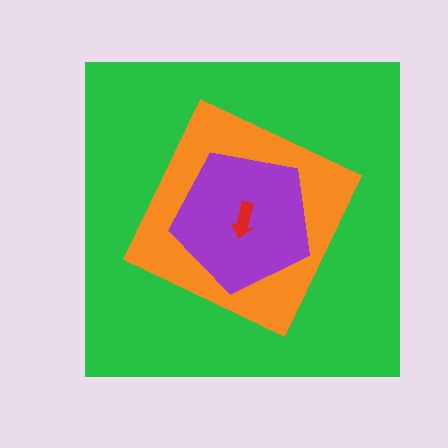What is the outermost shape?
The green square.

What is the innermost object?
The red arrow.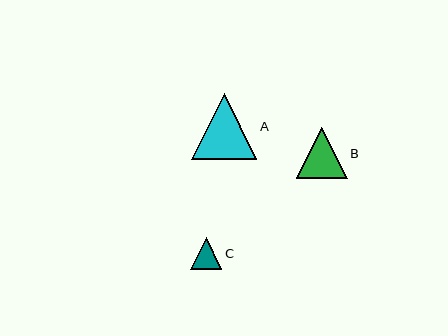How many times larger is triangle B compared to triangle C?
Triangle B is approximately 1.6 times the size of triangle C.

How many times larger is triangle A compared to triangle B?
Triangle A is approximately 1.3 times the size of triangle B.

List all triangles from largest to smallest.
From largest to smallest: A, B, C.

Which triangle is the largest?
Triangle A is the largest with a size of approximately 65 pixels.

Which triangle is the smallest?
Triangle C is the smallest with a size of approximately 31 pixels.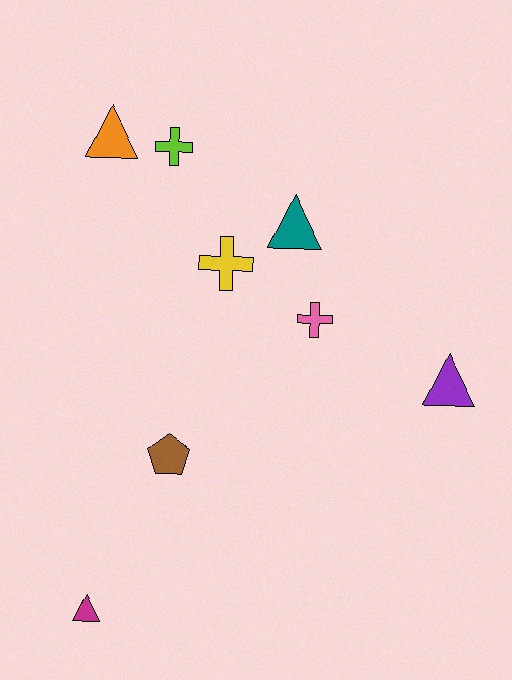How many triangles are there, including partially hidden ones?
There are 4 triangles.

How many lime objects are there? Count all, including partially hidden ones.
There is 1 lime object.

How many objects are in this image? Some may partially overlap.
There are 8 objects.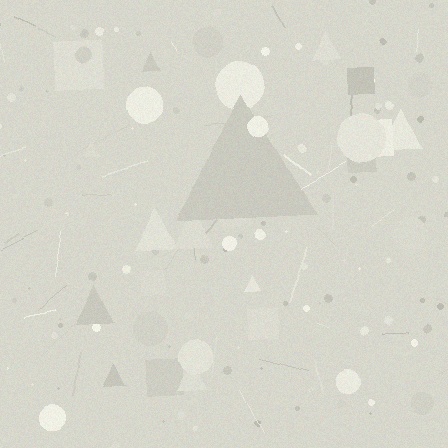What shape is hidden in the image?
A triangle is hidden in the image.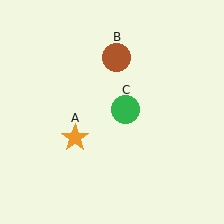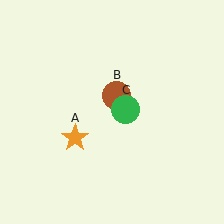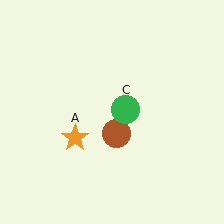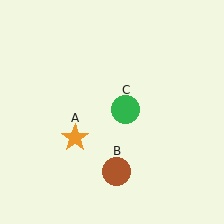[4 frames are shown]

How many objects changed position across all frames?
1 object changed position: brown circle (object B).